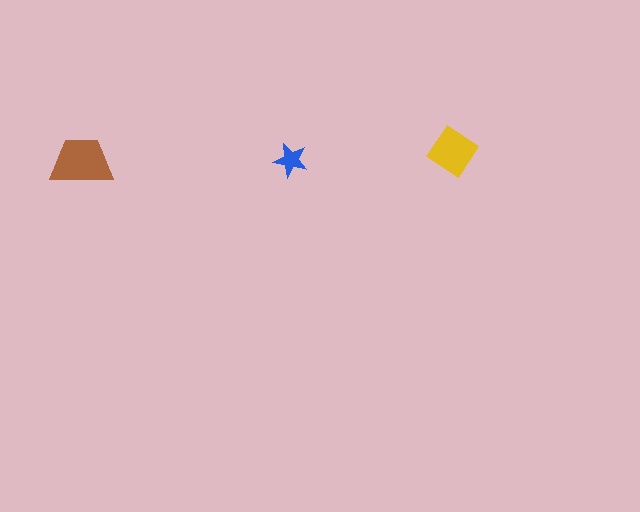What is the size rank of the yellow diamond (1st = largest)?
2nd.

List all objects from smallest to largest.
The blue star, the yellow diamond, the brown trapezoid.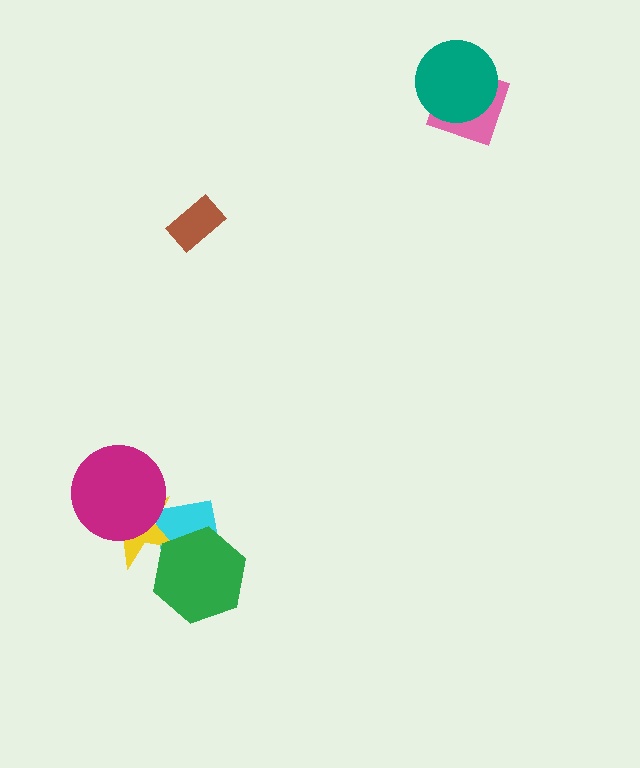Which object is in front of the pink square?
The teal circle is in front of the pink square.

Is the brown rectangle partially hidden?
No, no other shape covers it.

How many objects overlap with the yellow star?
3 objects overlap with the yellow star.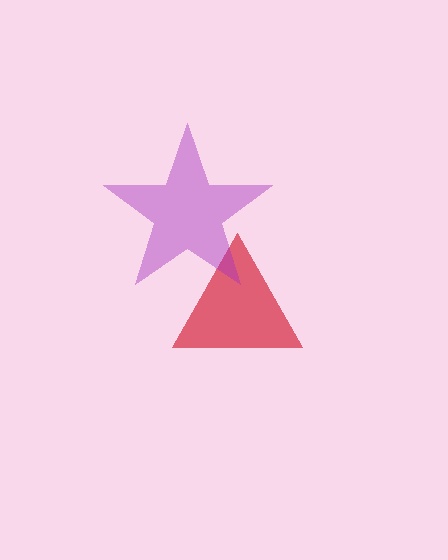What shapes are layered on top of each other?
The layered shapes are: a red triangle, a purple star.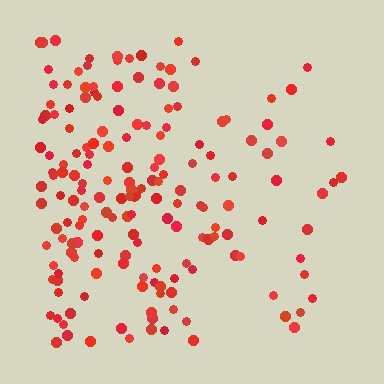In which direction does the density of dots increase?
From right to left, with the left side densest.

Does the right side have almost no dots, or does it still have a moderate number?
Still a moderate number, just noticeably fewer than the left.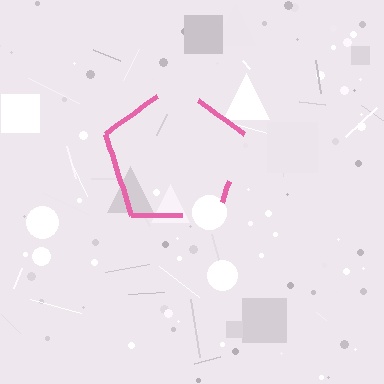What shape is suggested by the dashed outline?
The dashed outline suggests a pentagon.